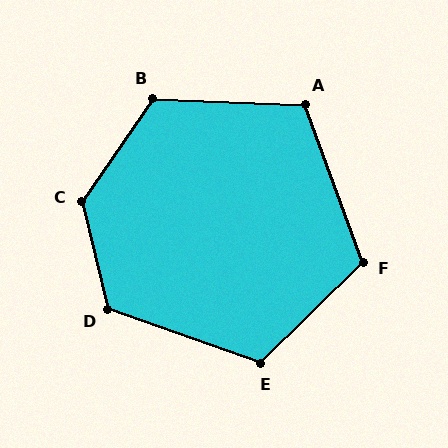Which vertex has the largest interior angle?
C, at approximately 132 degrees.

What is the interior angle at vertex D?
Approximately 123 degrees (obtuse).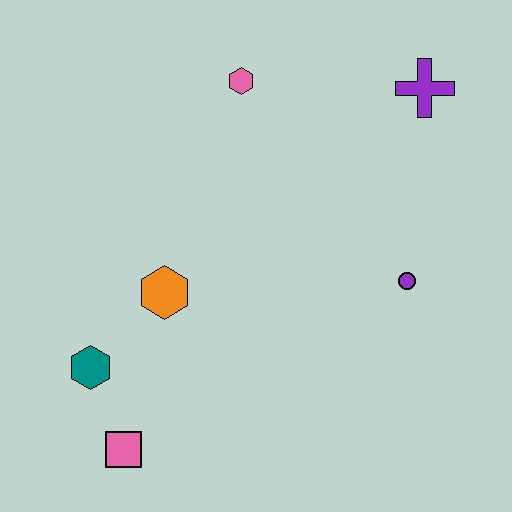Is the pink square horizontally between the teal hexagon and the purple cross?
Yes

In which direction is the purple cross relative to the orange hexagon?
The purple cross is to the right of the orange hexagon.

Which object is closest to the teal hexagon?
The pink square is closest to the teal hexagon.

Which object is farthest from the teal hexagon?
The purple cross is farthest from the teal hexagon.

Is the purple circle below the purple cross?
Yes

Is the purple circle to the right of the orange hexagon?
Yes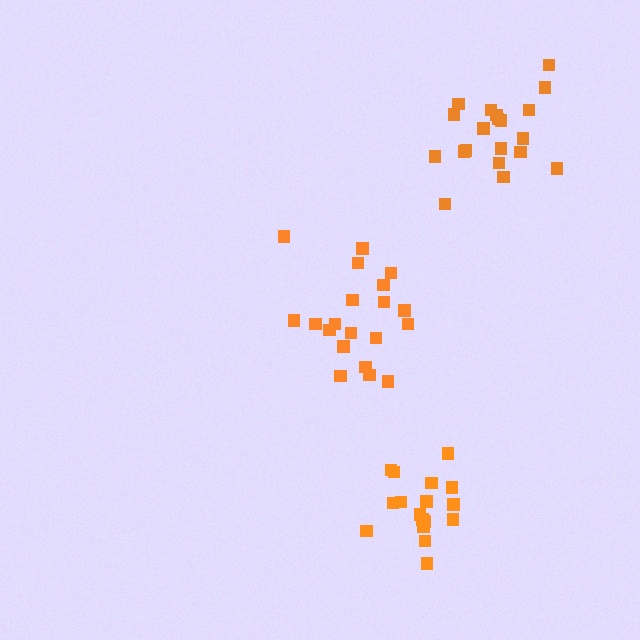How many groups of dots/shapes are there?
There are 3 groups.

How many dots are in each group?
Group 1: 20 dots, Group 2: 20 dots, Group 3: 17 dots (57 total).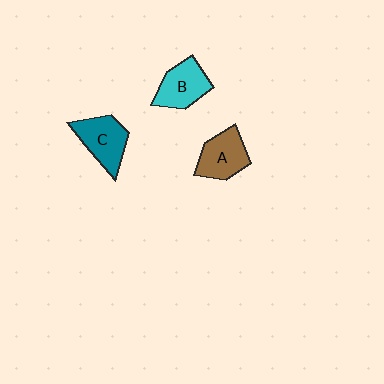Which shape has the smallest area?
Shape A (brown).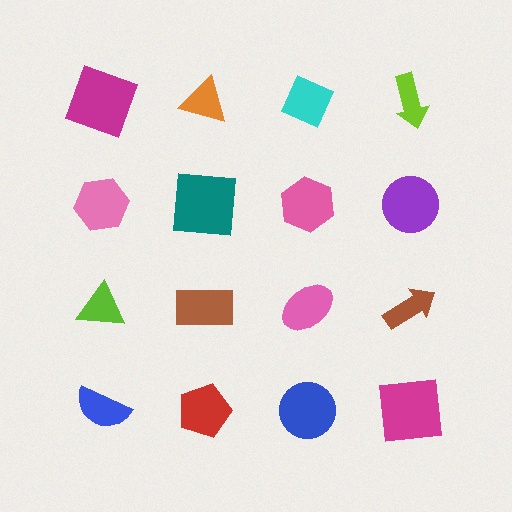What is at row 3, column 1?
A lime triangle.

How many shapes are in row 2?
4 shapes.